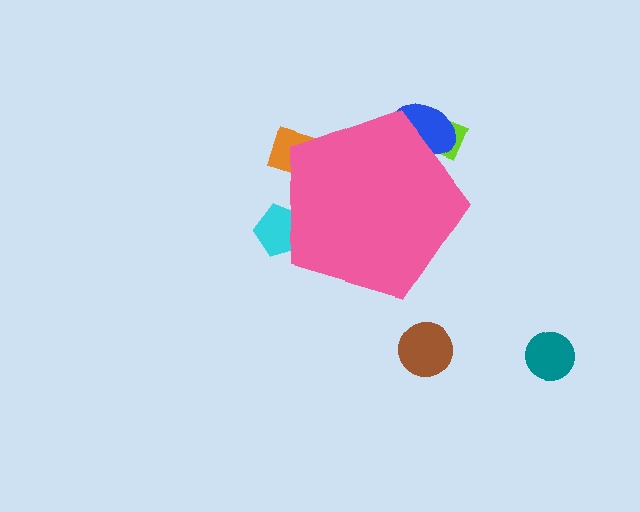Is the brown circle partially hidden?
No, the brown circle is fully visible.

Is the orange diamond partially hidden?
Yes, the orange diamond is partially hidden behind the pink pentagon.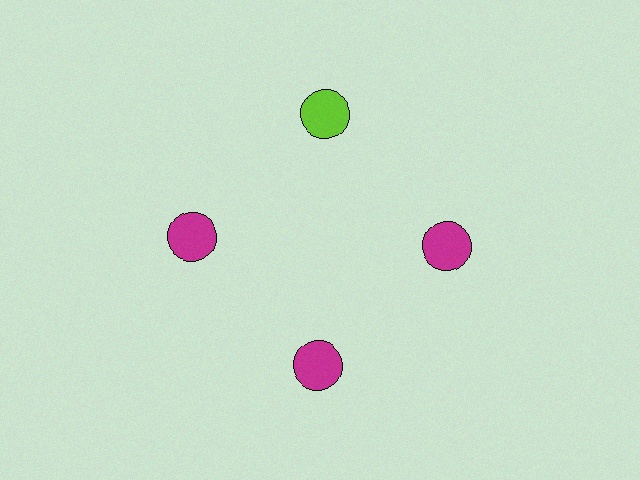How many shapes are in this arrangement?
There are 4 shapes arranged in a ring pattern.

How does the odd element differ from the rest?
It has a different color: lime instead of magenta.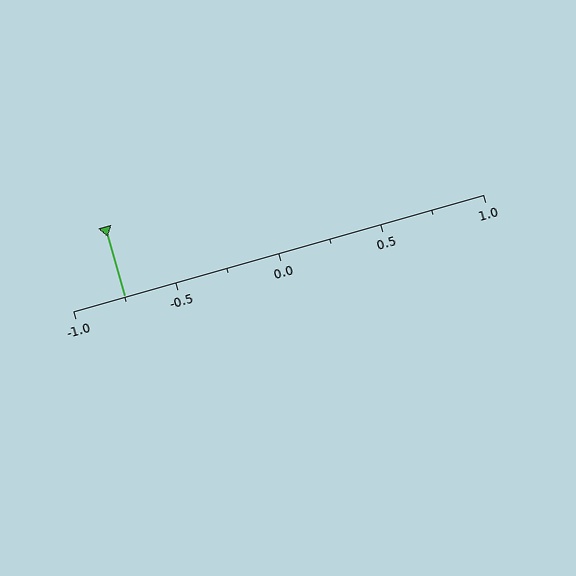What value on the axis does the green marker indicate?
The marker indicates approximately -0.75.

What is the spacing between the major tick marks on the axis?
The major ticks are spaced 0.5 apart.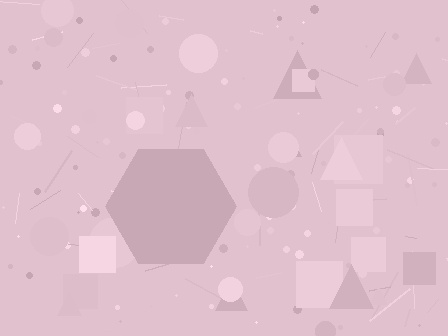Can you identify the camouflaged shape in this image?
The camouflaged shape is a hexagon.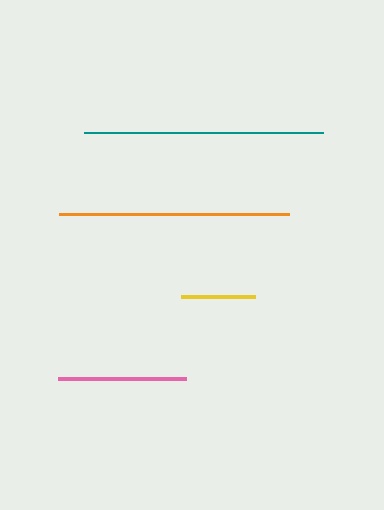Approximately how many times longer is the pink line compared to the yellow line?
The pink line is approximately 1.7 times the length of the yellow line.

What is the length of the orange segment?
The orange segment is approximately 230 pixels long.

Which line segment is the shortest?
The yellow line is the shortest at approximately 74 pixels.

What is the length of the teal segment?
The teal segment is approximately 239 pixels long.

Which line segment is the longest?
The teal line is the longest at approximately 239 pixels.